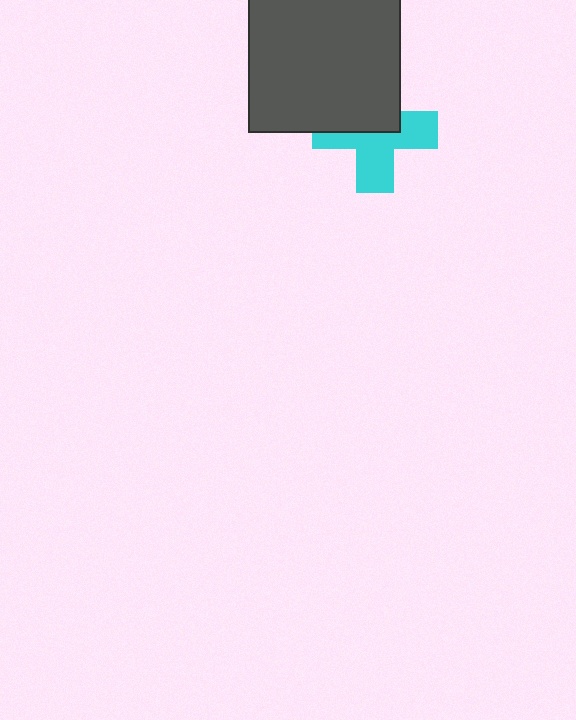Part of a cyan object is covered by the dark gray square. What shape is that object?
It is a cross.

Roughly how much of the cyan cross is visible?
About half of it is visible (roughly 55%).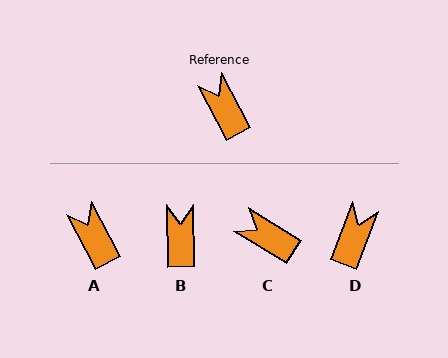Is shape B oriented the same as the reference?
No, it is off by about 27 degrees.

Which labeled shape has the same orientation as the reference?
A.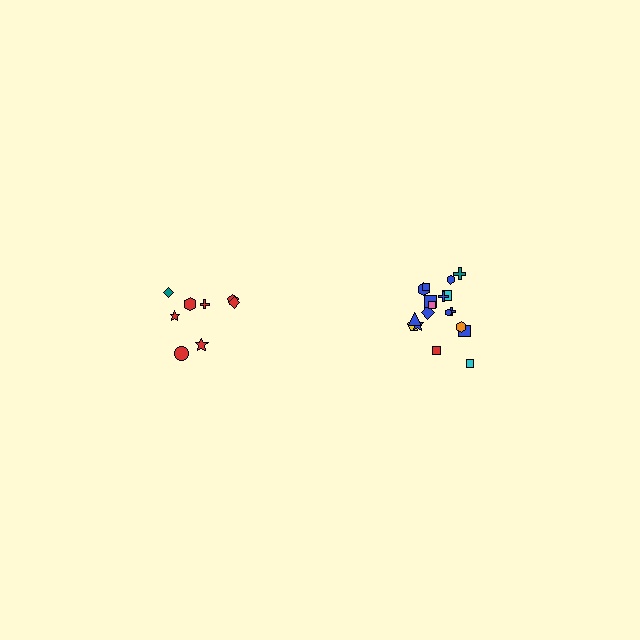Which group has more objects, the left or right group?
The right group.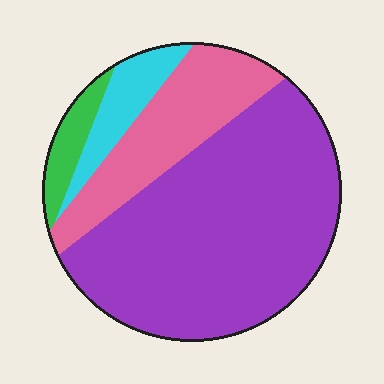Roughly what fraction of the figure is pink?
Pink takes up about one fifth (1/5) of the figure.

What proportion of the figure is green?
Green covers roughly 5% of the figure.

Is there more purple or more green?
Purple.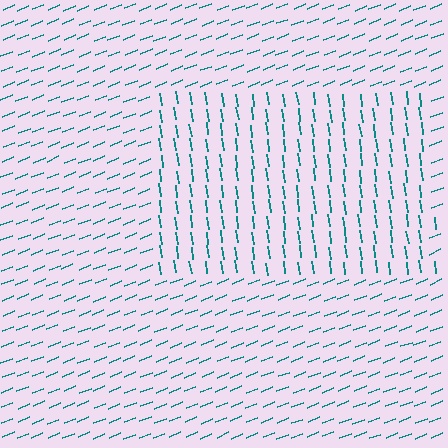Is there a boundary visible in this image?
Yes, there is a texture boundary formed by a change in line orientation.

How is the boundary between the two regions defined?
The boundary is defined purely by a change in line orientation (approximately 77 degrees difference). All lines are the same color and thickness.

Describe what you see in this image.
The image is filled with small teal line segments. A rectangle region in the image has lines oriented differently from the surrounding lines, creating a visible texture boundary.